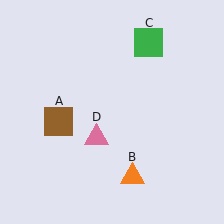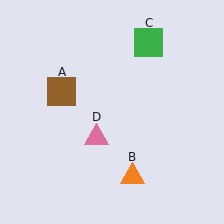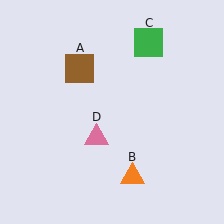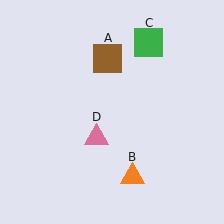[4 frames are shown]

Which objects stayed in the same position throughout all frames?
Orange triangle (object B) and green square (object C) and pink triangle (object D) remained stationary.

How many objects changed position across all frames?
1 object changed position: brown square (object A).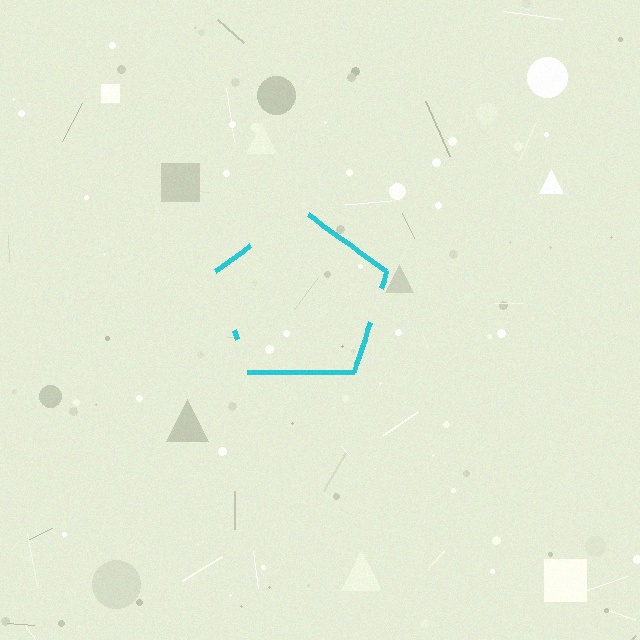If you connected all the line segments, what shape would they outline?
They would outline a pentagon.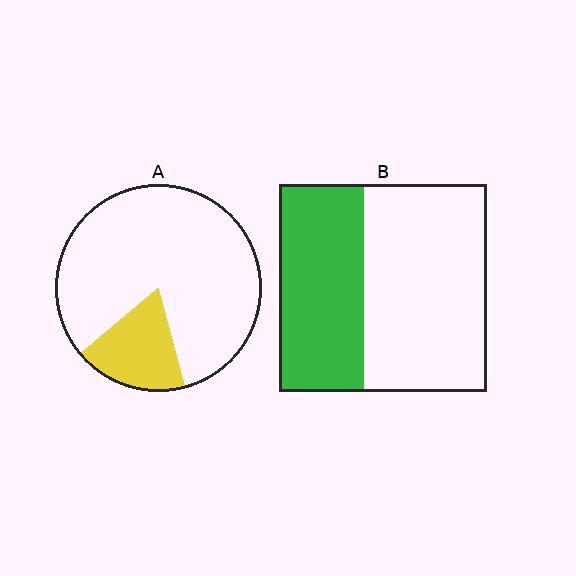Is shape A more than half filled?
No.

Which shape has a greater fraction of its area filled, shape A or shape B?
Shape B.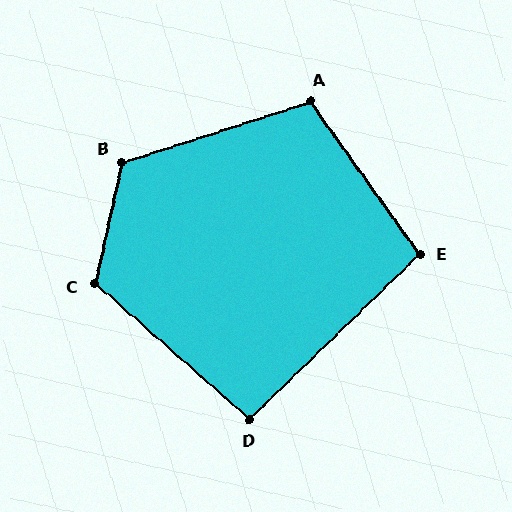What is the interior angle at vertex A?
Approximately 108 degrees (obtuse).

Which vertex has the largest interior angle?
B, at approximately 120 degrees.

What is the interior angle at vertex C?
Approximately 119 degrees (obtuse).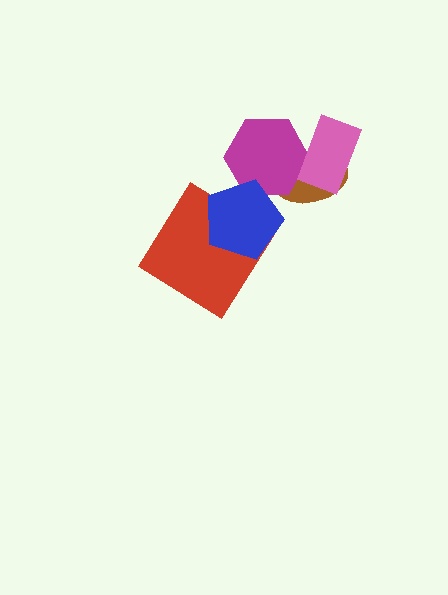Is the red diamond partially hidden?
Yes, it is partially covered by another shape.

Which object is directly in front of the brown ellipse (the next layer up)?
The magenta hexagon is directly in front of the brown ellipse.